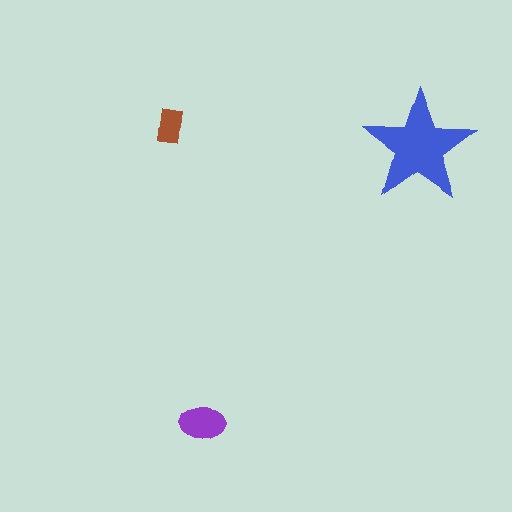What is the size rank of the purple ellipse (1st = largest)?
2nd.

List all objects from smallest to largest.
The brown rectangle, the purple ellipse, the blue star.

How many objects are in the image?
There are 3 objects in the image.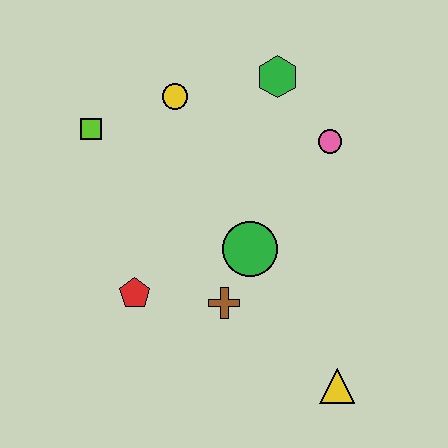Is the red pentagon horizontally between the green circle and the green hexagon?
No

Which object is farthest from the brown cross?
The green hexagon is farthest from the brown cross.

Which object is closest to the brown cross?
The green circle is closest to the brown cross.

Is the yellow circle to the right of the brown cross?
No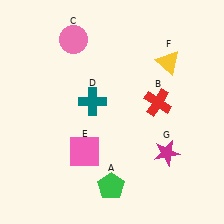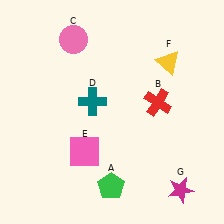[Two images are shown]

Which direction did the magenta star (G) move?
The magenta star (G) moved down.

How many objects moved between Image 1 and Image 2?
1 object moved between the two images.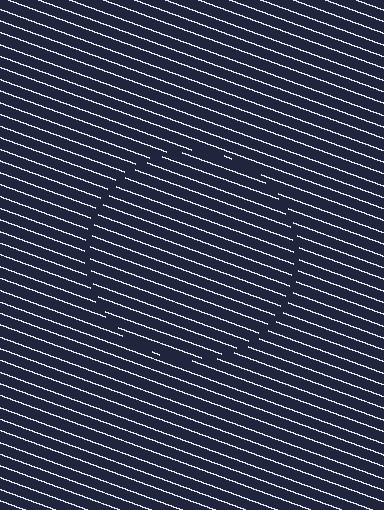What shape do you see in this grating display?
An illusory circle. The interior of the shape contains the same grating, shifted by half a period — the contour is defined by the phase discontinuity where line-ends from the inner and outer gratings abut.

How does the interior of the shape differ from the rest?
The interior of the shape contains the same grating, shifted by half a period — the contour is defined by the phase discontinuity where line-ends from the inner and outer gratings abut.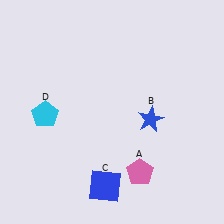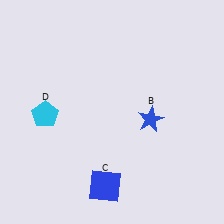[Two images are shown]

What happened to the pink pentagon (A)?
The pink pentagon (A) was removed in Image 2. It was in the bottom-right area of Image 1.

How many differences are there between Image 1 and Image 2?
There is 1 difference between the two images.